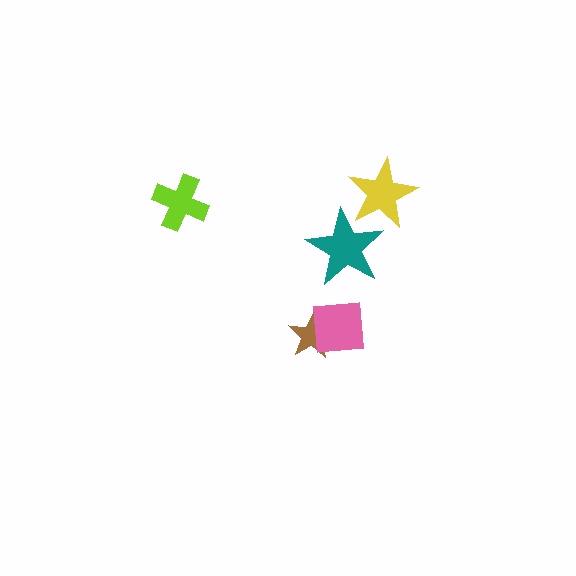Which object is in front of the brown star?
The pink square is in front of the brown star.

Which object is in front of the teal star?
The yellow star is in front of the teal star.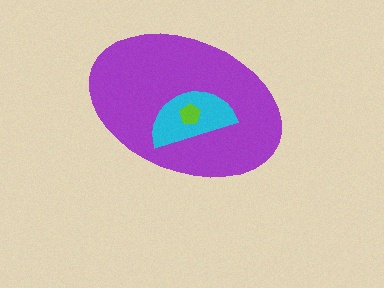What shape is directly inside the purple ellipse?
The cyan semicircle.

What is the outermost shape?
The purple ellipse.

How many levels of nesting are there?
3.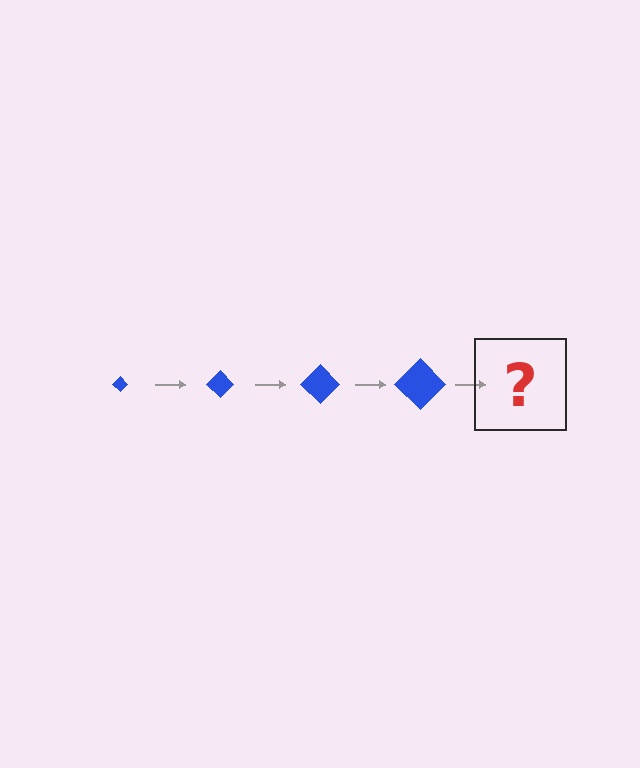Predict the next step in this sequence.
The next step is a blue diamond, larger than the previous one.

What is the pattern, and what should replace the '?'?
The pattern is that the diamond gets progressively larger each step. The '?' should be a blue diamond, larger than the previous one.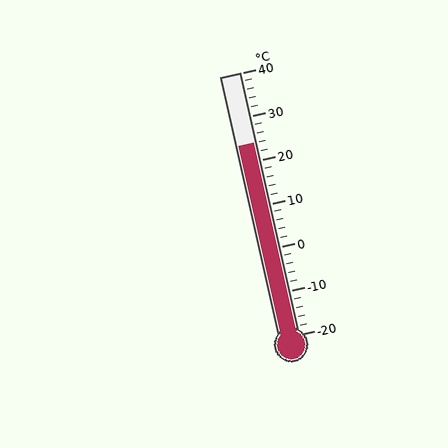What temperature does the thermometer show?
The thermometer shows approximately 24°C.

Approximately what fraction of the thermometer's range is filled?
The thermometer is filled to approximately 75% of its range.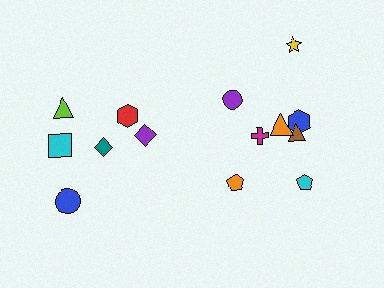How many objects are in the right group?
There are 8 objects.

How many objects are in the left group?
There are 6 objects.